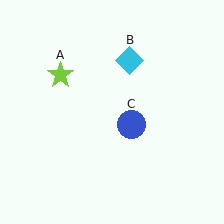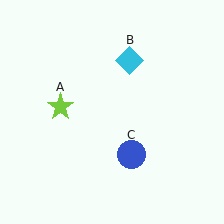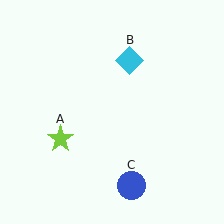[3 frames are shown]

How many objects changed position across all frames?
2 objects changed position: lime star (object A), blue circle (object C).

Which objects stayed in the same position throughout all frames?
Cyan diamond (object B) remained stationary.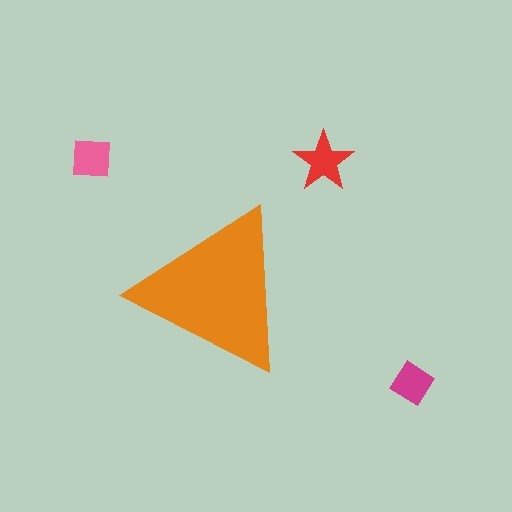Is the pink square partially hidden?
No, the pink square is fully visible.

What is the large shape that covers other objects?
An orange triangle.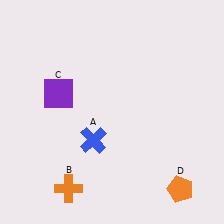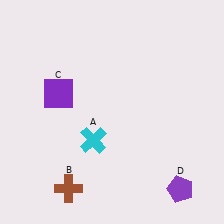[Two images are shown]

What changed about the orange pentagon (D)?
In Image 1, D is orange. In Image 2, it changed to purple.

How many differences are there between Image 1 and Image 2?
There are 3 differences between the two images.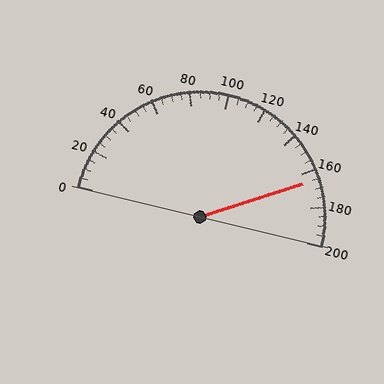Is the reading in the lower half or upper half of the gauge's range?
The reading is in the upper half of the range (0 to 200).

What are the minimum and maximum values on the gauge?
The gauge ranges from 0 to 200.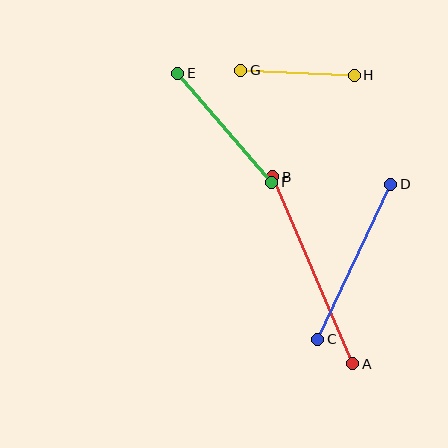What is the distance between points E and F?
The distance is approximately 144 pixels.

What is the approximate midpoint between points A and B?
The midpoint is at approximately (313, 270) pixels.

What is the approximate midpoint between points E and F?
The midpoint is at approximately (225, 128) pixels.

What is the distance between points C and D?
The distance is approximately 171 pixels.